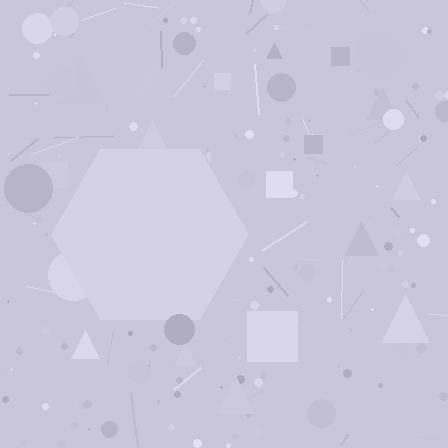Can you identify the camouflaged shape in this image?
The camouflaged shape is a hexagon.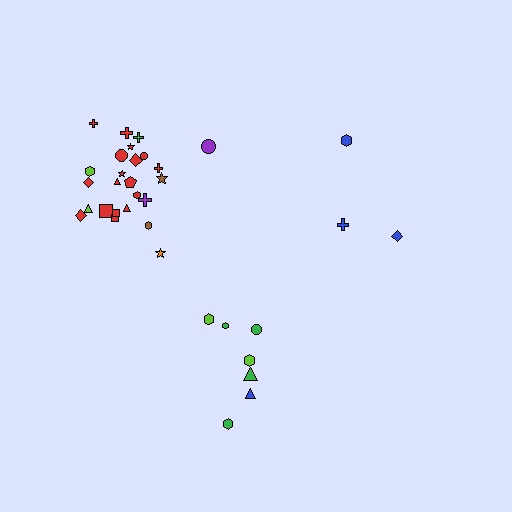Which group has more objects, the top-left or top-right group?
The top-left group.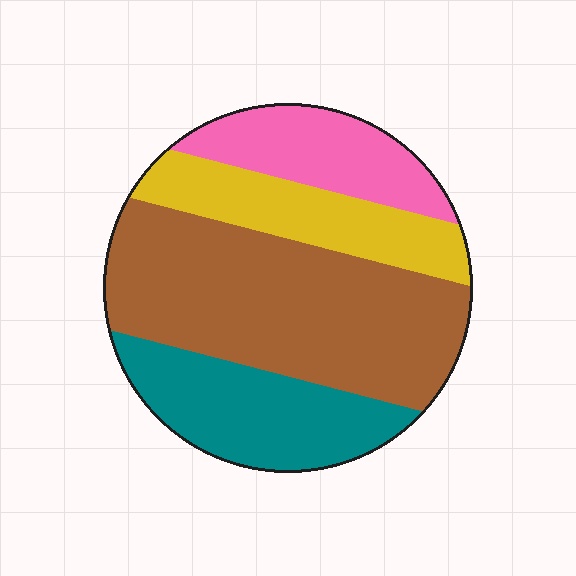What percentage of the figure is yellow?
Yellow covers around 20% of the figure.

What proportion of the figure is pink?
Pink takes up about one sixth (1/6) of the figure.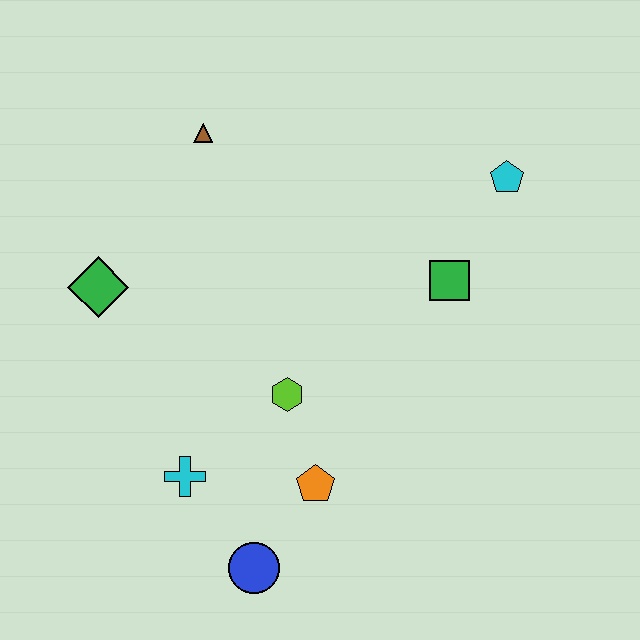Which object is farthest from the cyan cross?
The cyan pentagon is farthest from the cyan cross.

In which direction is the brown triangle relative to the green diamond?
The brown triangle is above the green diamond.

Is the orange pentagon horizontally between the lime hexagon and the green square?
Yes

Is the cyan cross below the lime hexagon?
Yes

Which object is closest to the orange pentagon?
The lime hexagon is closest to the orange pentagon.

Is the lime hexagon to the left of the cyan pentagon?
Yes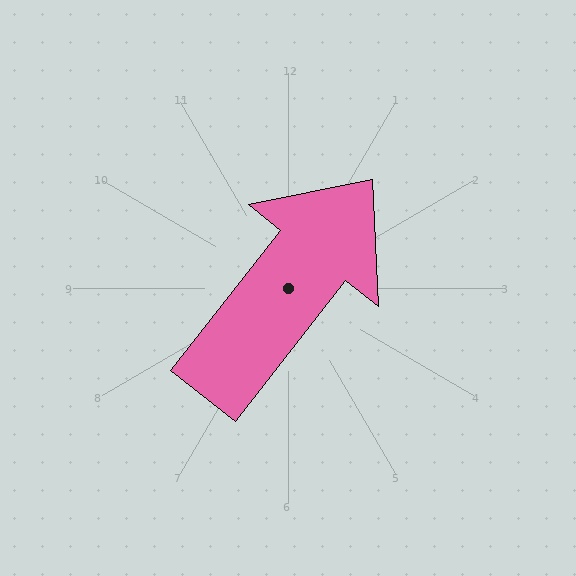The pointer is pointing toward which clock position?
Roughly 1 o'clock.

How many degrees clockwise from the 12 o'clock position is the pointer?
Approximately 38 degrees.